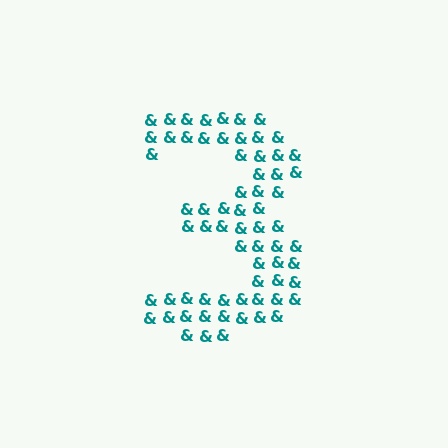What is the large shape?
The large shape is the digit 3.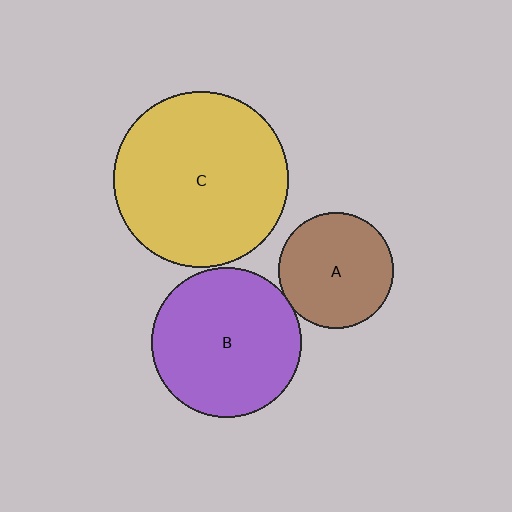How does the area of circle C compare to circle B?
Approximately 1.4 times.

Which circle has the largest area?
Circle C (yellow).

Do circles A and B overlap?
Yes.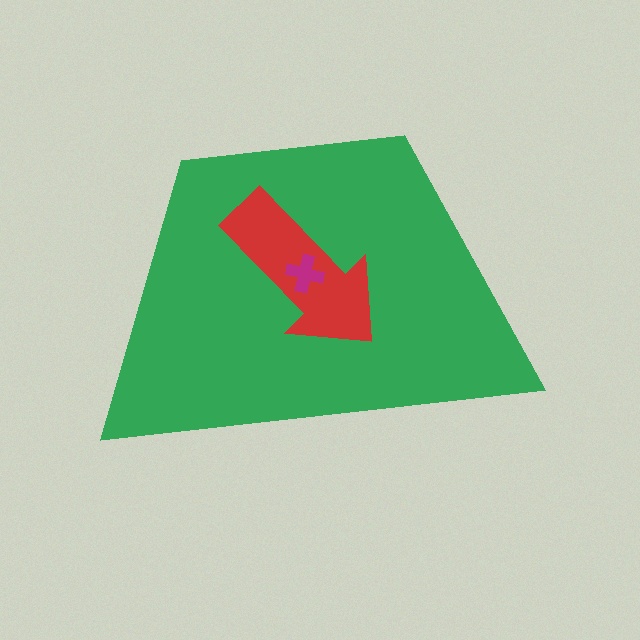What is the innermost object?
The magenta cross.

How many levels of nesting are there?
3.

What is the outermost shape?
The green trapezoid.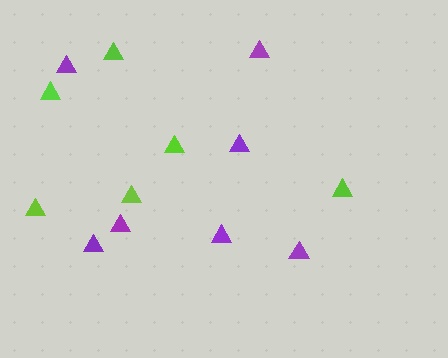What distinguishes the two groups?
There are 2 groups: one group of purple triangles (7) and one group of lime triangles (6).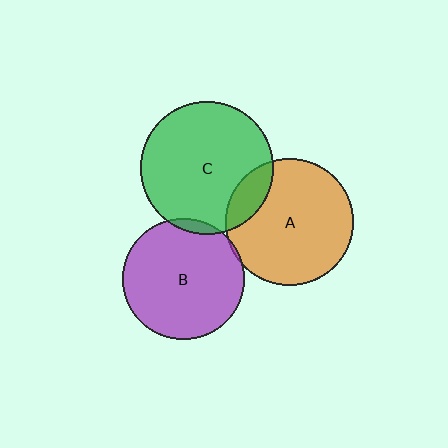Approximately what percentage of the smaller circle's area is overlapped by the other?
Approximately 15%.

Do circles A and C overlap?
Yes.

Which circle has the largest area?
Circle C (green).